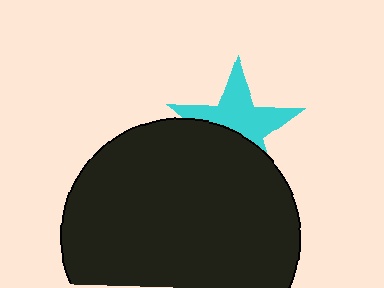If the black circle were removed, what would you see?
You would see the complete cyan star.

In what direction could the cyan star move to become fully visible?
The cyan star could move up. That would shift it out from behind the black circle entirely.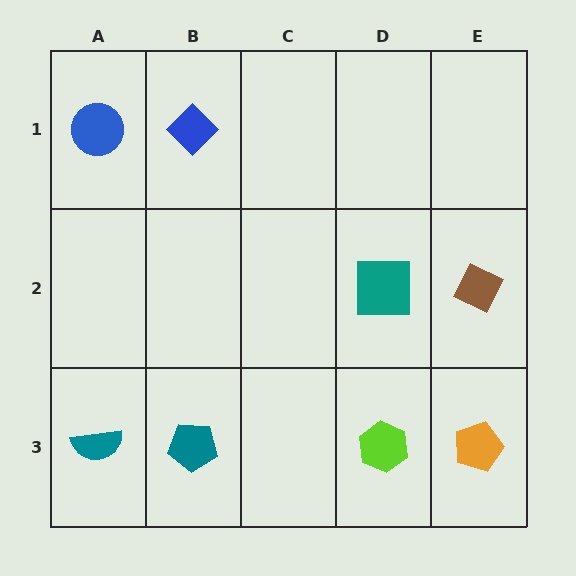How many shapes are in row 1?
2 shapes.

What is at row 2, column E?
A brown diamond.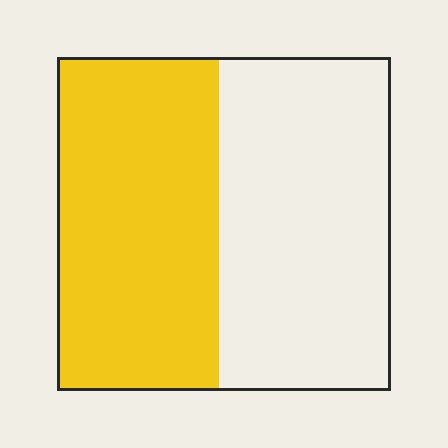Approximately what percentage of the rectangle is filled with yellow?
Approximately 50%.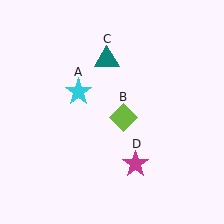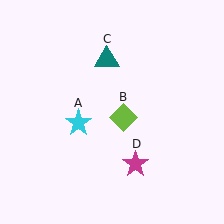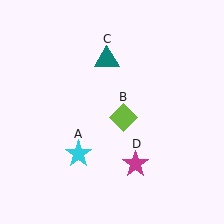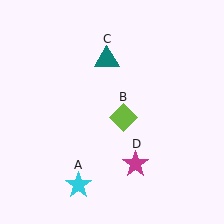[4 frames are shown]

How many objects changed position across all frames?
1 object changed position: cyan star (object A).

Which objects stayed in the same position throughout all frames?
Lime diamond (object B) and teal triangle (object C) and magenta star (object D) remained stationary.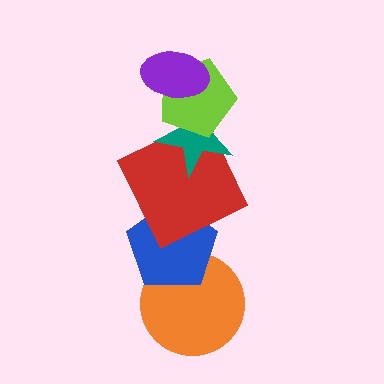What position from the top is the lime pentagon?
The lime pentagon is 2nd from the top.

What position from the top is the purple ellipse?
The purple ellipse is 1st from the top.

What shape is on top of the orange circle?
The blue pentagon is on top of the orange circle.